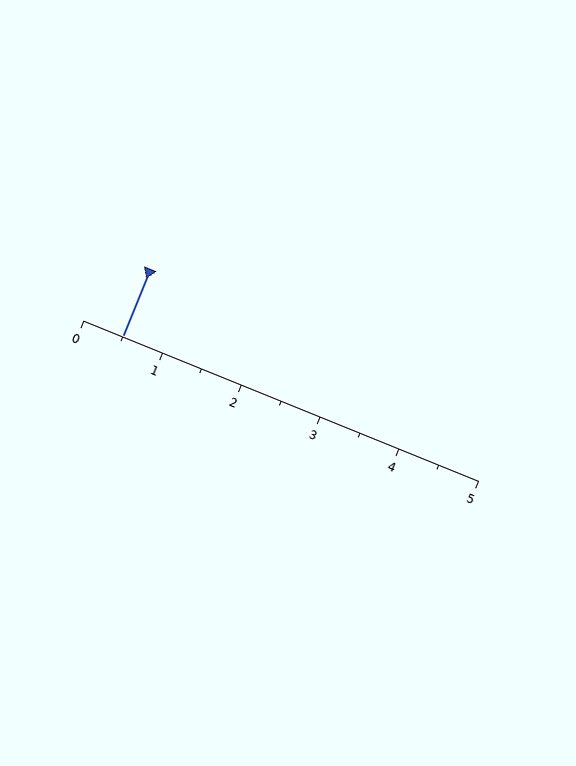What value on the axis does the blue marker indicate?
The marker indicates approximately 0.5.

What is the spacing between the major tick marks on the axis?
The major ticks are spaced 1 apart.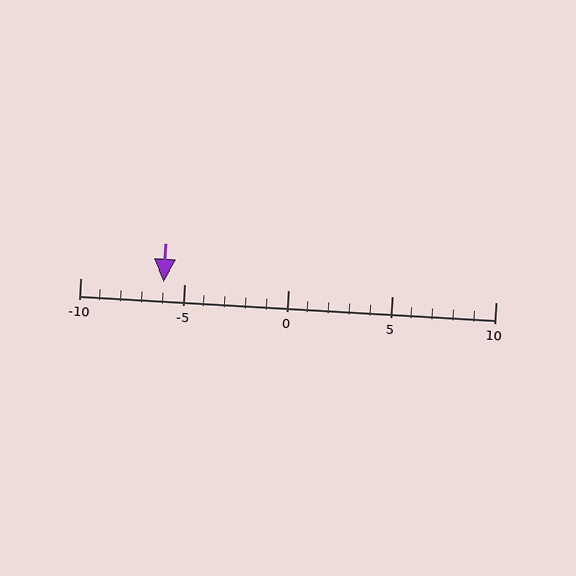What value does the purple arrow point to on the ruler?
The purple arrow points to approximately -6.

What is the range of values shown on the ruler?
The ruler shows values from -10 to 10.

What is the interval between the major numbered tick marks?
The major tick marks are spaced 5 units apart.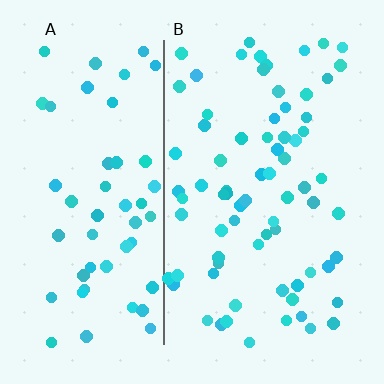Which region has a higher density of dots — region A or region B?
B (the right).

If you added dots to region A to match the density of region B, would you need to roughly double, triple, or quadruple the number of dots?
Approximately double.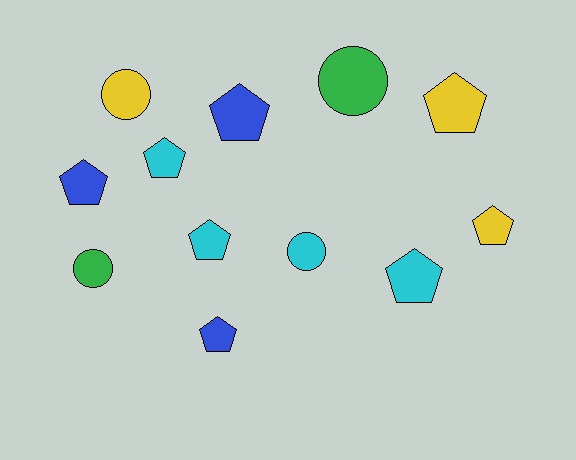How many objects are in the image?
There are 12 objects.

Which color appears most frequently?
Cyan, with 4 objects.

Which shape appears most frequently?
Pentagon, with 8 objects.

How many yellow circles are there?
There is 1 yellow circle.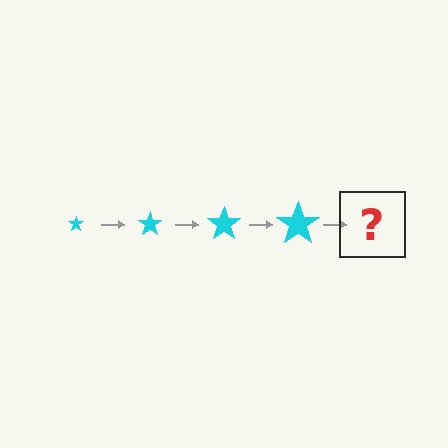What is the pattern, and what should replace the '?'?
The pattern is that the star gets progressively larger each step. The '?' should be a cyan star, larger than the previous one.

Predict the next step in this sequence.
The next step is a cyan star, larger than the previous one.